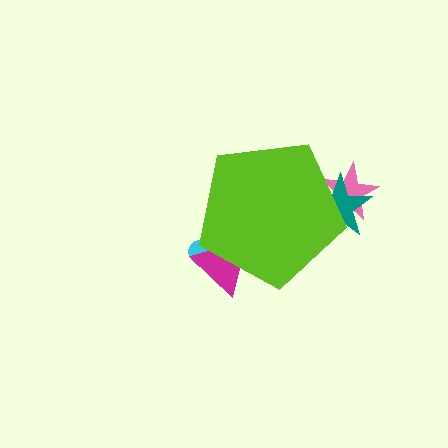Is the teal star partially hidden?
Yes, the teal star is partially hidden behind the lime pentagon.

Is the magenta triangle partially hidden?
Yes, the magenta triangle is partially hidden behind the lime pentagon.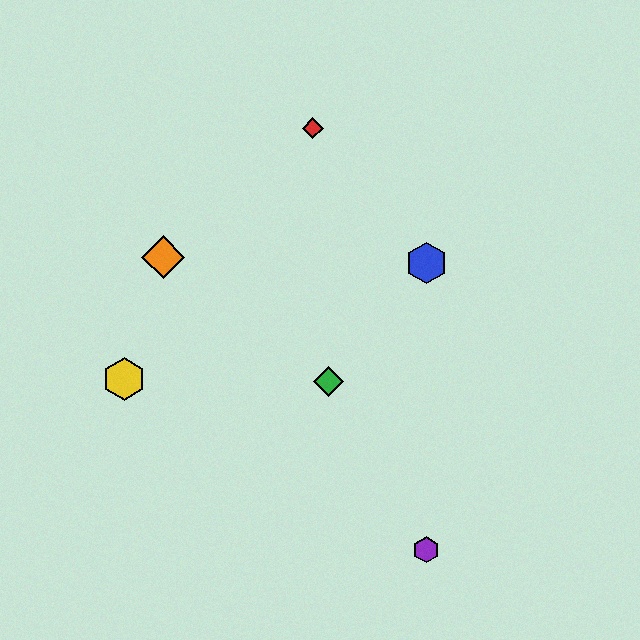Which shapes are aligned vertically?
The blue hexagon, the purple hexagon are aligned vertically.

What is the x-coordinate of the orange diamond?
The orange diamond is at x≈163.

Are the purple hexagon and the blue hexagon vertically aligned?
Yes, both are at x≈426.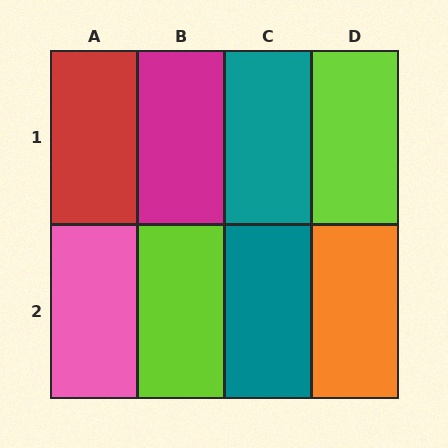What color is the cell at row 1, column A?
Red.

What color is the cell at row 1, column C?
Teal.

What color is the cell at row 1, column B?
Magenta.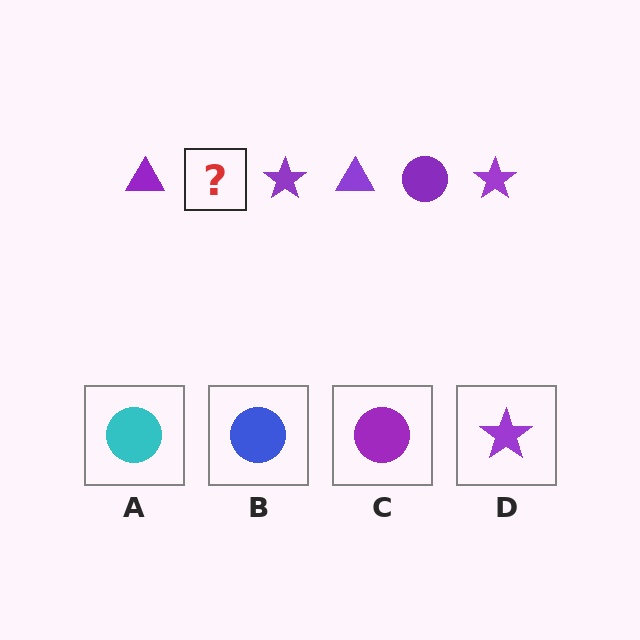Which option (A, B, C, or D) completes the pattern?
C.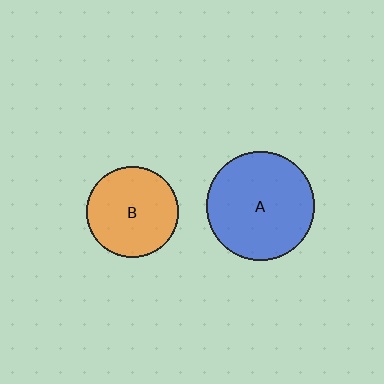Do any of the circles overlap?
No, none of the circles overlap.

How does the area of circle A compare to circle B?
Approximately 1.4 times.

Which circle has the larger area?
Circle A (blue).